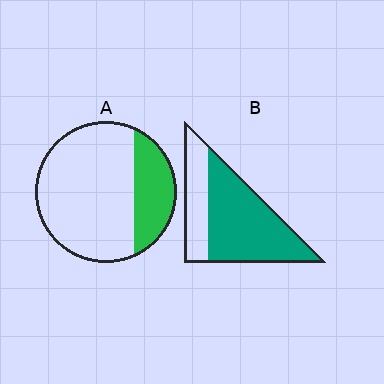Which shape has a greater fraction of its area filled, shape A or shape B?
Shape B.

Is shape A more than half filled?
No.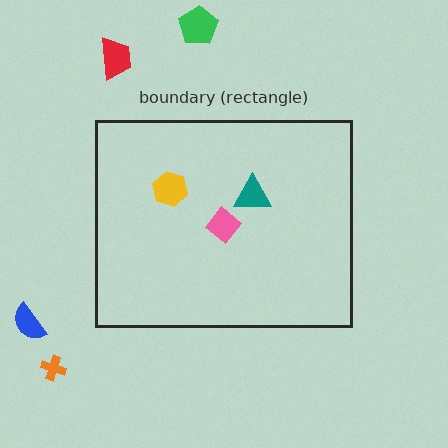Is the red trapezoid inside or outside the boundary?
Outside.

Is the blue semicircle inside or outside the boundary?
Outside.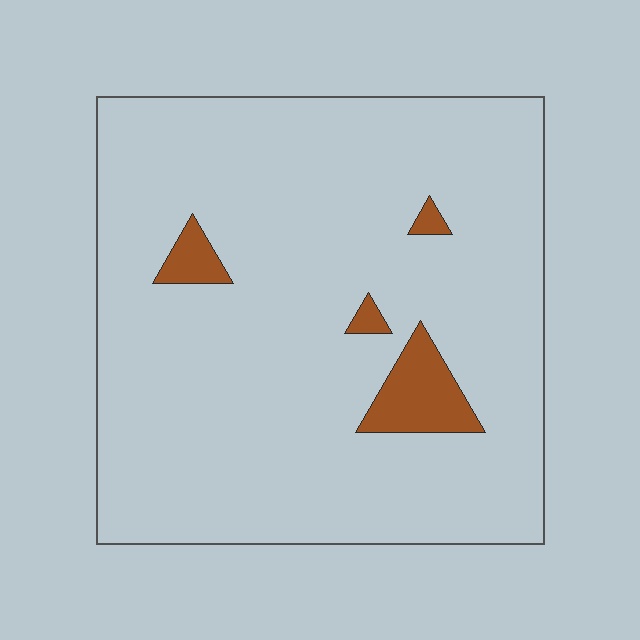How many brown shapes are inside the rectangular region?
4.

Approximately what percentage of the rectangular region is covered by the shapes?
Approximately 5%.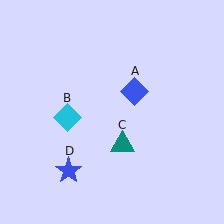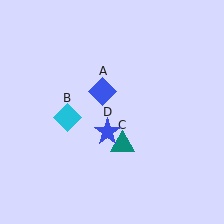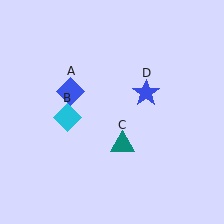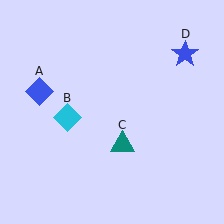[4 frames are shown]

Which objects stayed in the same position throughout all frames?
Cyan diamond (object B) and teal triangle (object C) remained stationary.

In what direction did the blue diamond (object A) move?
The blue diamond (object A) moved left.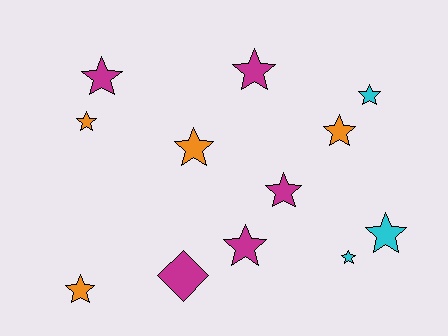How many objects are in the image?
There are 12 objects.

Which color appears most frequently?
Magenta, with 5 objects.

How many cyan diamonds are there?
There are no cyan diamonds.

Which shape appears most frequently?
Star, with 11 objects.